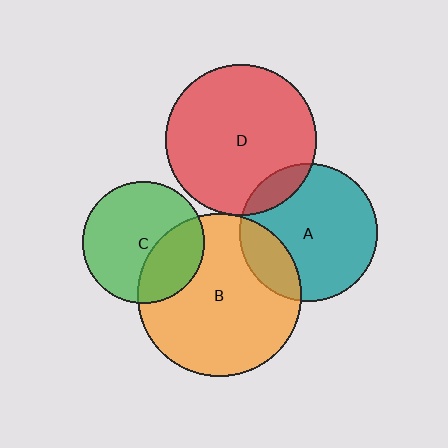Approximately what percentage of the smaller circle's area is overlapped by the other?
Approximately 20%.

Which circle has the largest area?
Circle B (orange).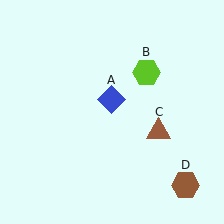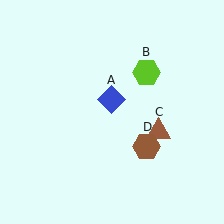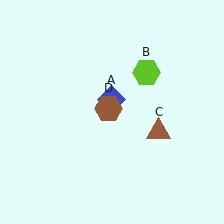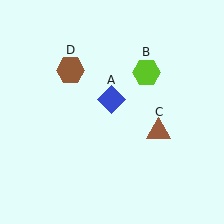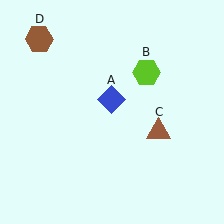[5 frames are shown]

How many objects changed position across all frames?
1 object changed position: brown hexagon (object D).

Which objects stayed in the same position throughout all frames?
Blue diamond (object A) and lime hexagon (object B) and brown triangle (object C) remained stationary.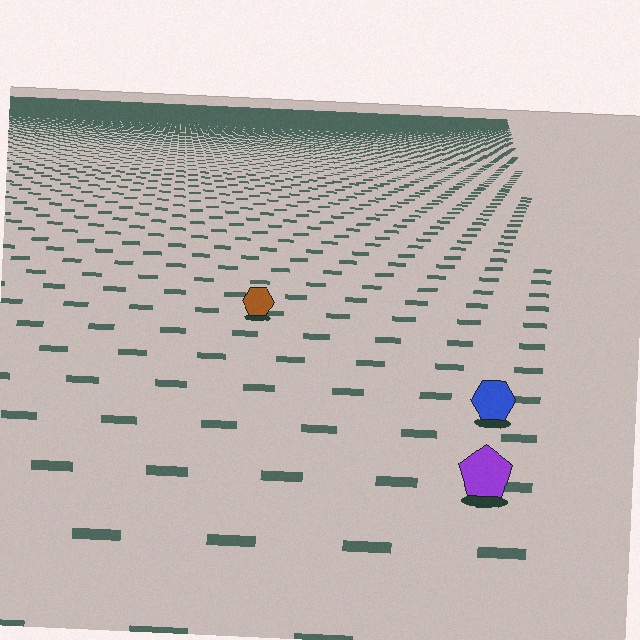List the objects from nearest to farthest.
From nearest to farthest: the purple pentagon, the blue hexagon, the brown hexagon.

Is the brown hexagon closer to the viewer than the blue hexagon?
No. The blue hexagon is closer — you can tell from the texture gradient: the ground texture is coarser near it.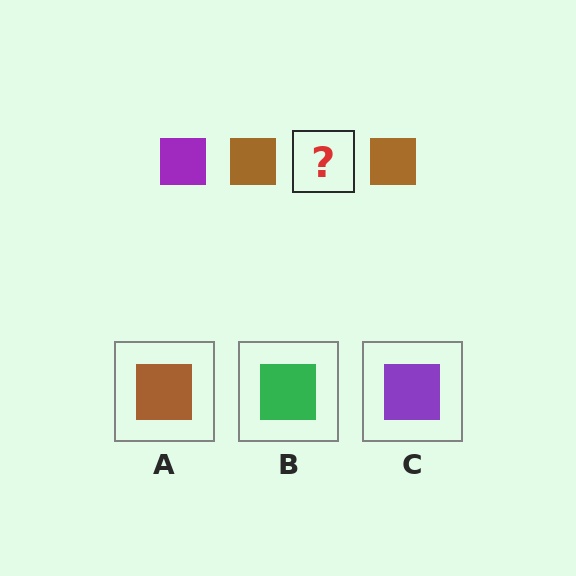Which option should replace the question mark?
Option C.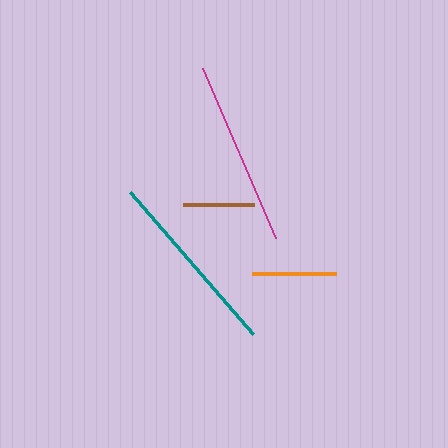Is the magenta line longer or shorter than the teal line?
The teal line is longer than the magenta line.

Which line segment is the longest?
The teal line is the longest at approximately 188 pixels.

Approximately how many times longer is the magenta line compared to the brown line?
The magenta line is approximately 2.6 times the length of the brown line.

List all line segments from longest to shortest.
From longest to shortest: teal, magenta, orange, brown.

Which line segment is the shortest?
The brown line is the shortest at approximately 71 pixels.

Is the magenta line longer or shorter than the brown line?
The magenta line is longer than the brown line.